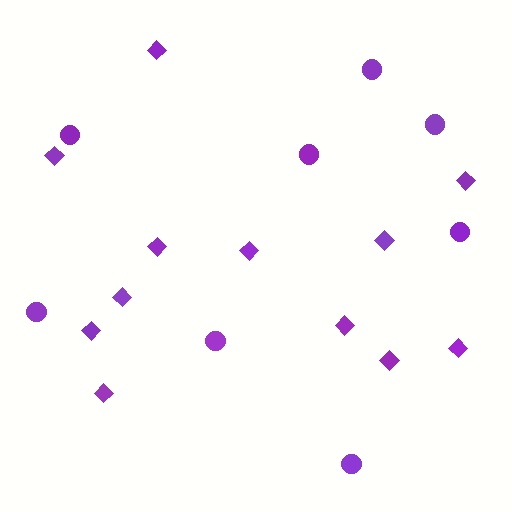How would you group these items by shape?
There are 2 groups: one group of diamonds (12) and one group of circles (8).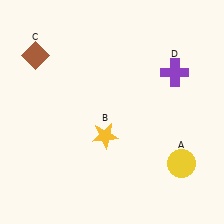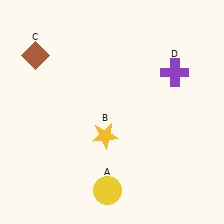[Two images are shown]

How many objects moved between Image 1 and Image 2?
1 object moved between the two images.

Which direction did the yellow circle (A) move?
The yellow circle (A) moved left.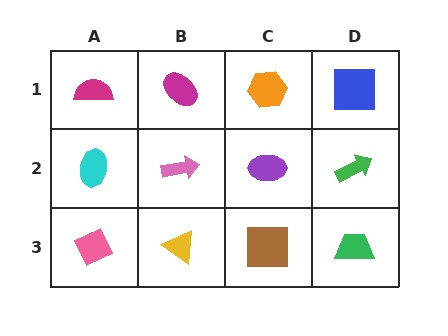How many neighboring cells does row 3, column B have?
3.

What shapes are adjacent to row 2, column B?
A magenta ellipse (row 1, column B), a yellow triangle (row 3, column B), a cyan ellipse (row 2, column A), a purple ellipse (row 2, column C).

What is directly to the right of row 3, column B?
A brown square.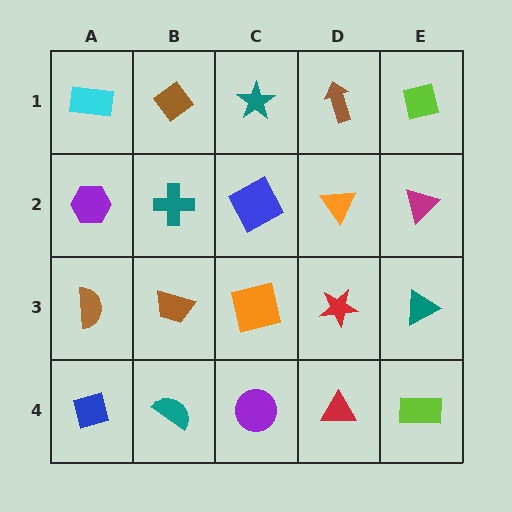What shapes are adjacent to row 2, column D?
A brown arrow (row 1, column D), a red star (row 3, column D), a blue square (row 2, column C), a magenta triangle (row 2, column E).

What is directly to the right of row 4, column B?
A purple circle.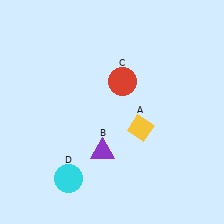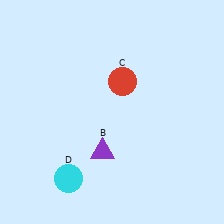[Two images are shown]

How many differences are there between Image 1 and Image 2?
There is 1 difference between the two images.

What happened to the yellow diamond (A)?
The yellow diamond (A) was removed in Image 2. It was in the bottom-right area of Image 1.